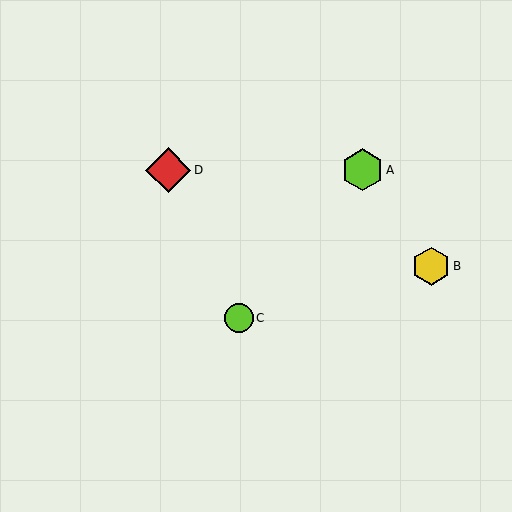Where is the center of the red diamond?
The center of the red diamond is at (168, 170).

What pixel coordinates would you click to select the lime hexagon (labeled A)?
Click at (363, 170) to select the lime hexagon A.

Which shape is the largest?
The red diamond (labeled D) is the largest.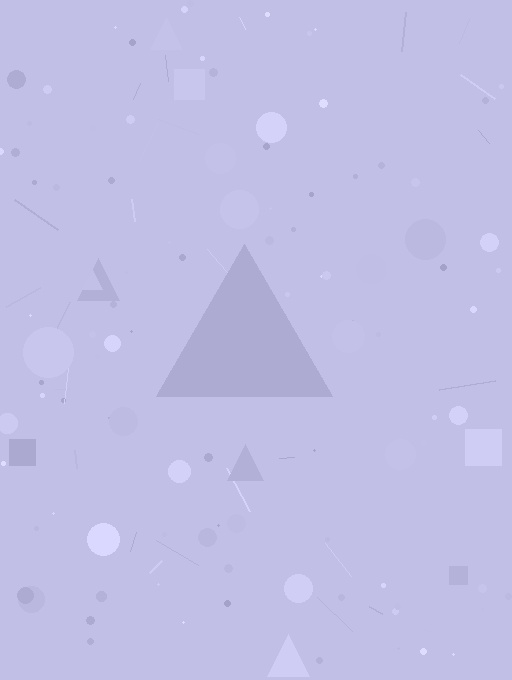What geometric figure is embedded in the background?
A triangle is embedded in the background.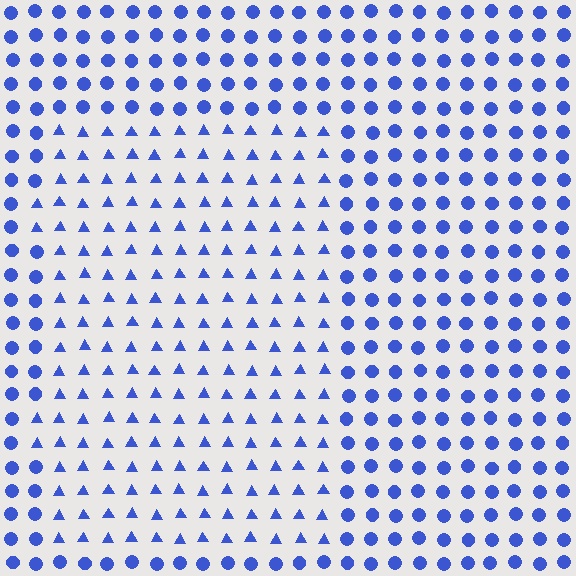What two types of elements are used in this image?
The image uses triangles inside the rectangle region and circles outside it.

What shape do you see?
I see a rectangle.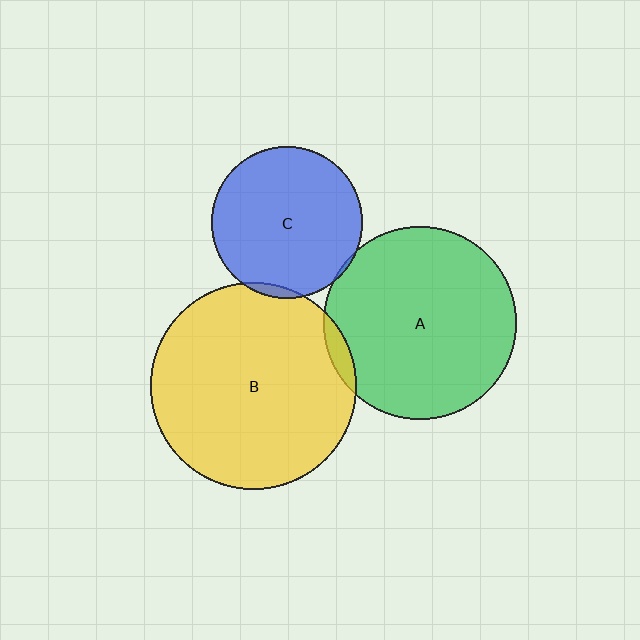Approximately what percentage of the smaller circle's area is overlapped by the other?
Approximately 5%.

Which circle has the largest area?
Circle B (yellow).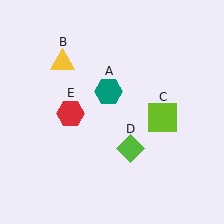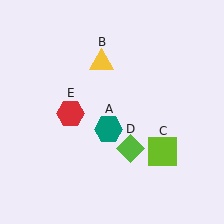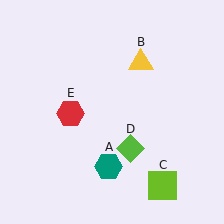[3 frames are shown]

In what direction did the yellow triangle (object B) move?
The yellow triangle (object B) moved right.